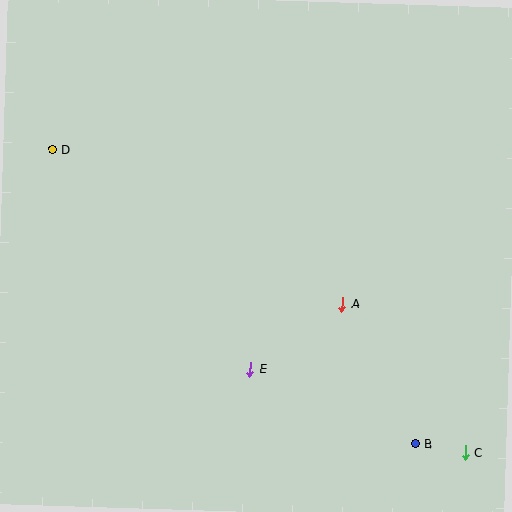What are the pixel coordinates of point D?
Point D is at (52, 149).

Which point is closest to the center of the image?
Point A at (342, 304) is closest to the center.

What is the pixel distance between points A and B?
The distance between A and B is 158 pixels.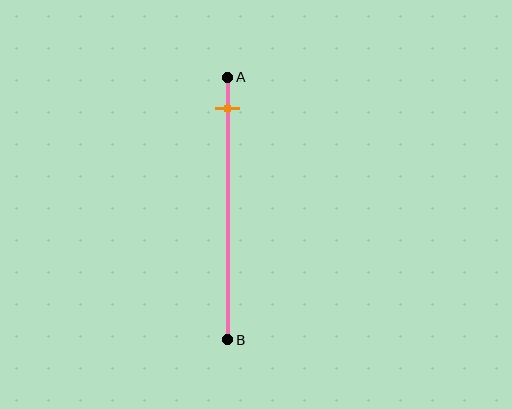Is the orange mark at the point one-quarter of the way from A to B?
No, the mark is at about 10% from A, not at the 25% one-quarter point.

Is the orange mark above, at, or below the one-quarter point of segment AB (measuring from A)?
The orange mark is above the one-quarter point of segment AB.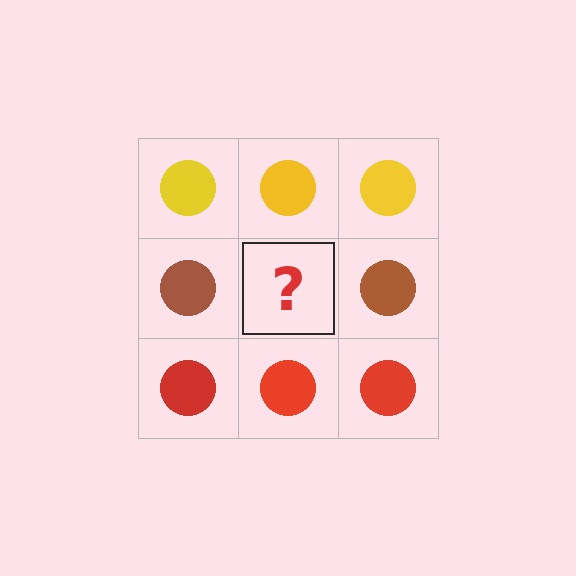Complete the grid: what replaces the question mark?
The question mark should be replaced with a brown circle.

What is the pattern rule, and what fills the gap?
The rule is that each row has a consistent color. The gap should be filled with a brown circle.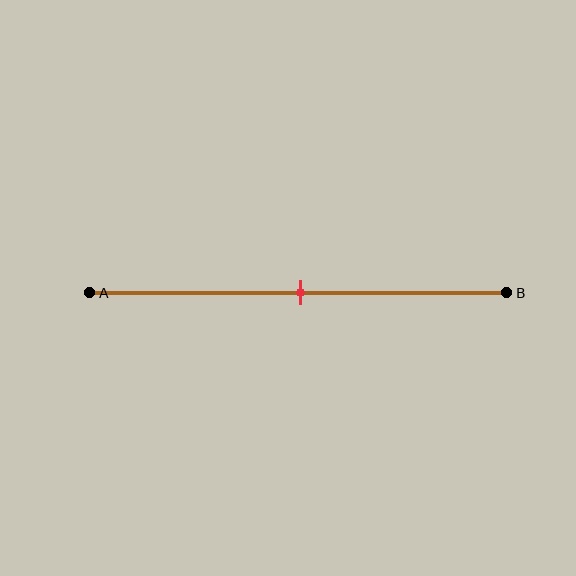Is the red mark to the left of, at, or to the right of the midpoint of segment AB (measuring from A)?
The red mark is approximately at the midpoint of segment AB.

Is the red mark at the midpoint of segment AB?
Yes, the mark is approximately at the midpoint.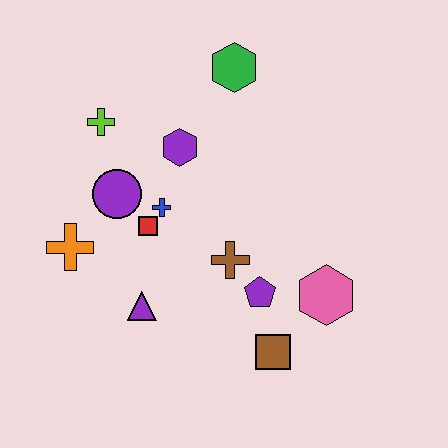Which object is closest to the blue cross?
The red square is closest to the blue cross.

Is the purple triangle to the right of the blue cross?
No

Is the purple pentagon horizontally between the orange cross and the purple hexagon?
No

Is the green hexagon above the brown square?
Yes